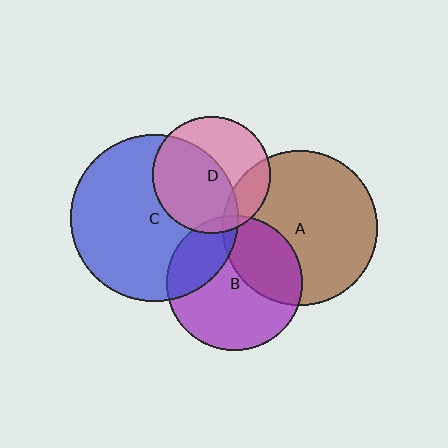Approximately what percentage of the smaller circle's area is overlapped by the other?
Approximately 5%.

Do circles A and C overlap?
Yes.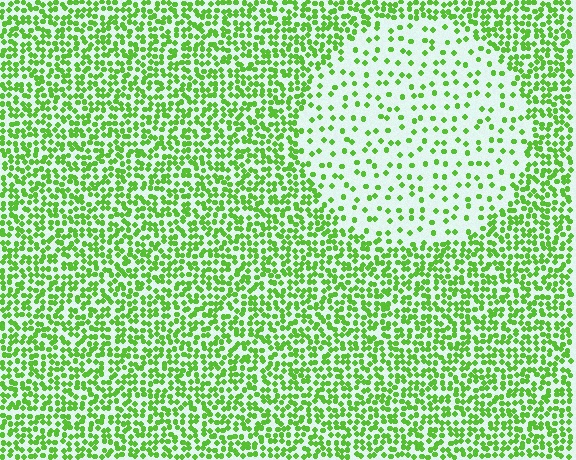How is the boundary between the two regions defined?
The boundary is defined by a change in element density (approximately 2.9x ratio). All elements are the same color, size, and shape.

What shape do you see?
I see a circle.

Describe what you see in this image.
The image contains small lime elements arranged at two different densities. A circle-shaped region is visible where the elements are less densely packed than the surrounding area.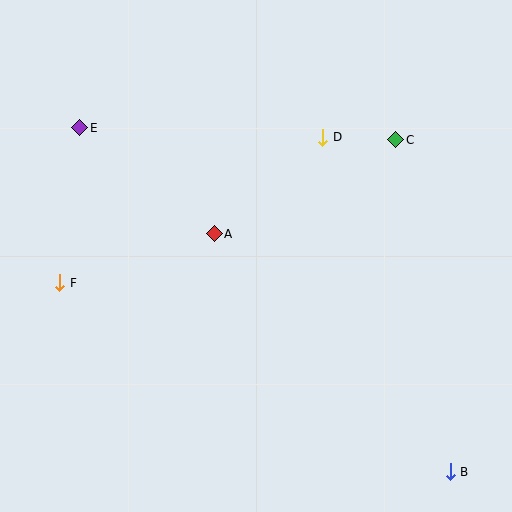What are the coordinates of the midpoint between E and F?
The midpoint between E and F is at (70, 205).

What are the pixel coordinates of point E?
Point E is at (80, 128).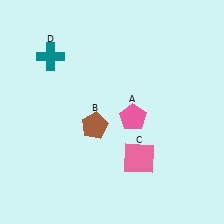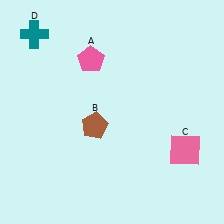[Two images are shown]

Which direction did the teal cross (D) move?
The teal cross (D) moved up.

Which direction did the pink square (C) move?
The pink square (C) moved right.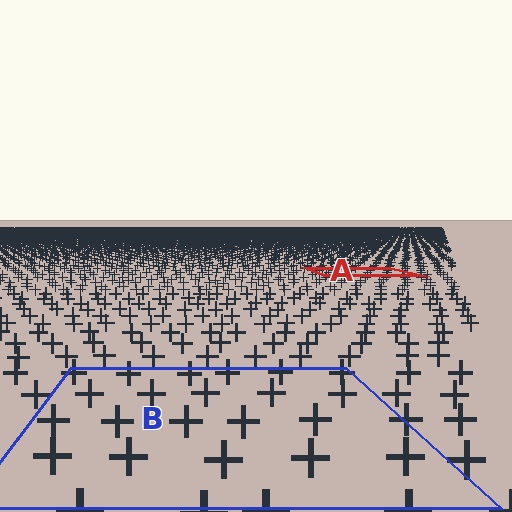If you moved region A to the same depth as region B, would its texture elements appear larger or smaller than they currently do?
They would appear larger. At a closer depth, the same texture elements are projected at a bigger on-screen size.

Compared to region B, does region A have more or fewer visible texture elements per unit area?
Region A has more texture elements per unit area — they are packed more densely because it is farther away.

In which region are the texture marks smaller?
The texture marks are smaller in region A, because it is farther away.